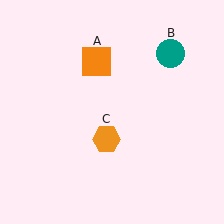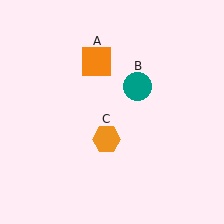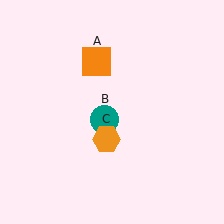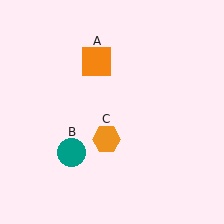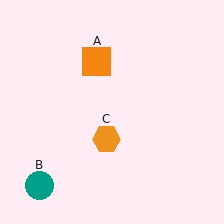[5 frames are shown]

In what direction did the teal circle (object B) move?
The teal circle (object B) moved down and to the left.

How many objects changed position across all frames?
1 object changed position: teal circle (object B).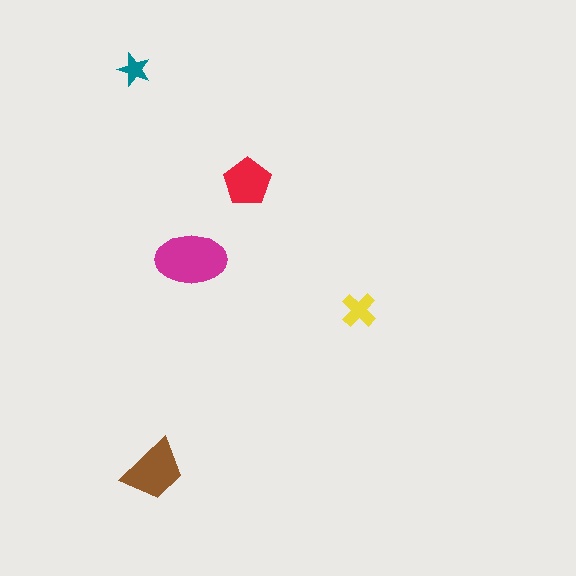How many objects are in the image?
There are 5 objects in the image.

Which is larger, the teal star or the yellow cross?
The yellow cross.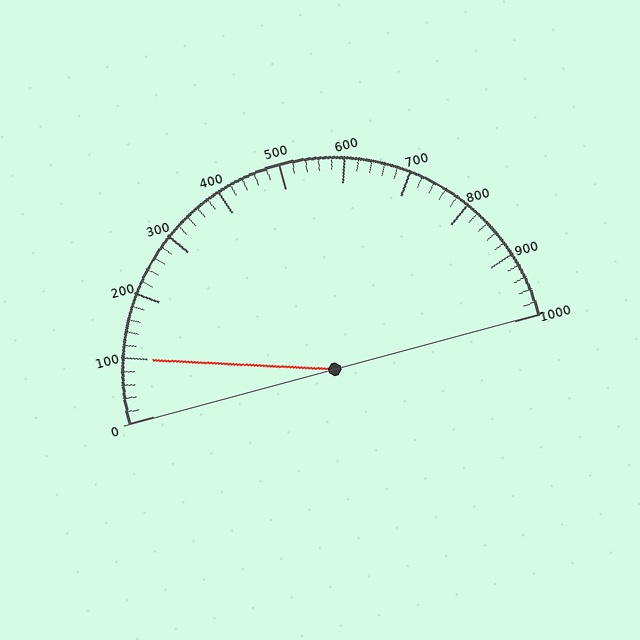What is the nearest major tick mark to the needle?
The nearest major tick mark is 100.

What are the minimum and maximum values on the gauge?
The gauge ranges from 0 to 1000.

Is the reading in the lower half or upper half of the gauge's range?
The reading is in the lower half of the range (0 to 1000).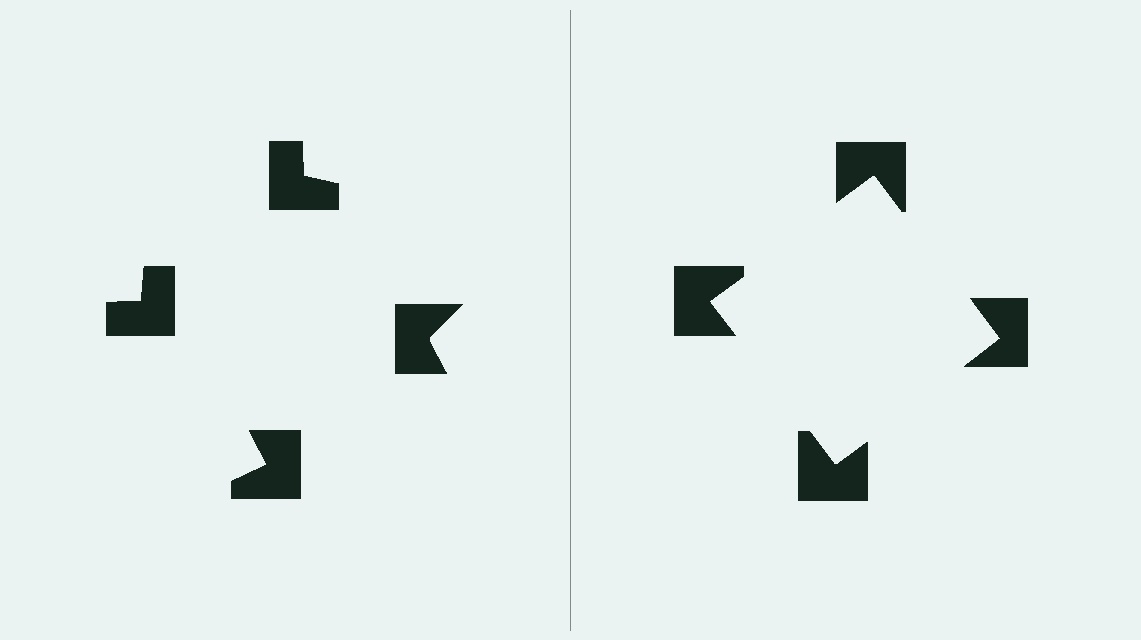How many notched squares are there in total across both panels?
8 — 4 on each side.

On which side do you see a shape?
An illusory square appears on the right side. On the left side the wedge cuts are rotated, so no coherent shape forms.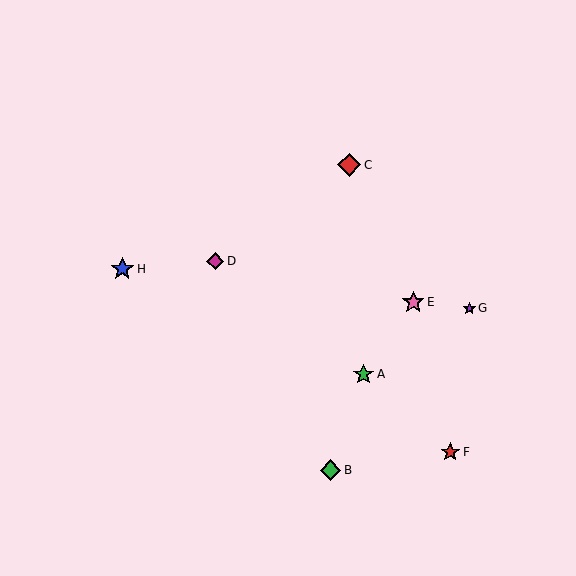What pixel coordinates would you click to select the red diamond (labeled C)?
Click at (349, 165) to select the red diamond C.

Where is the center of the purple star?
The center of the purple star is at (469, 308).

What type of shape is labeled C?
Shape C is a red diamond.